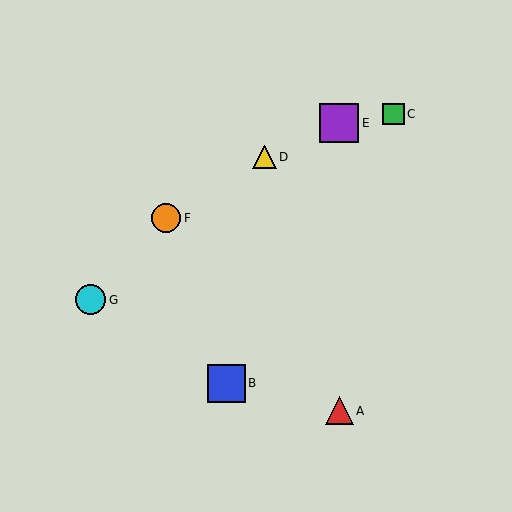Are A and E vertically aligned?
Yes, both are at x≈339.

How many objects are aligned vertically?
2 objects (A, E) are aligned vertically.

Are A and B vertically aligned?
No, A is at x≈339 and B is at x≈227.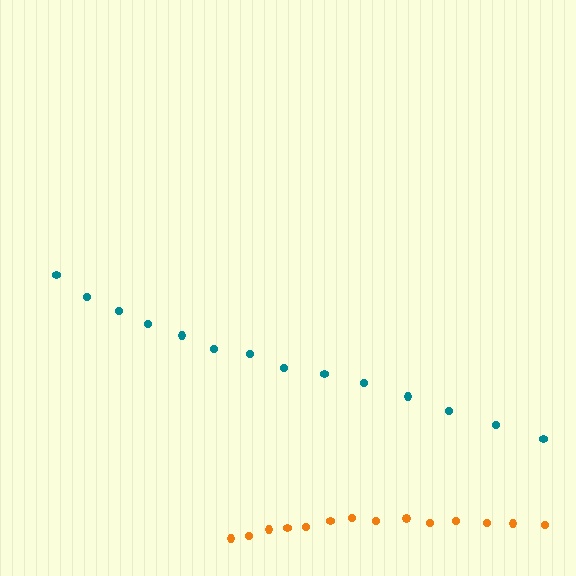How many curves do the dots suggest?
There are 2 distinct paths.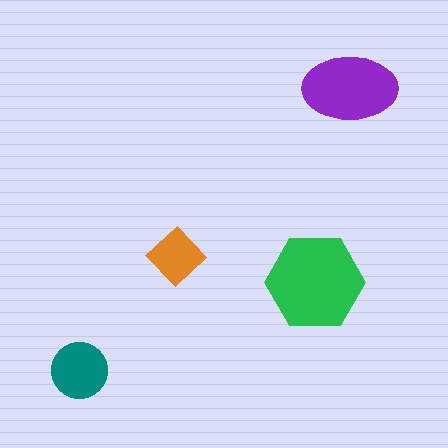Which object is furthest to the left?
The teal circle is leftmost.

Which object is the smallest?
The orange diamond.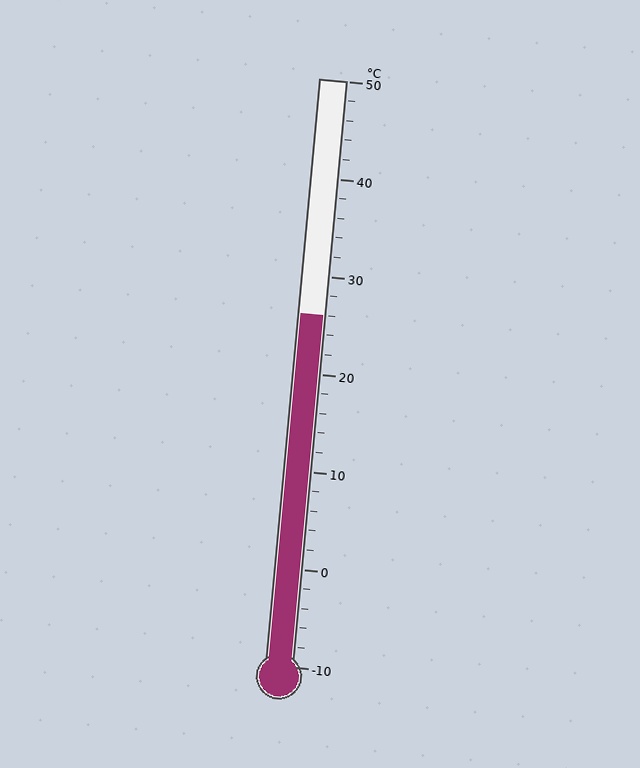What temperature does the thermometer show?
The thermometer shows approximately 26°C.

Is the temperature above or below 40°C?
The temperature is below 40°C.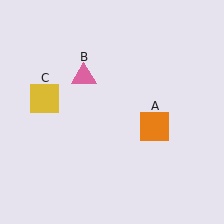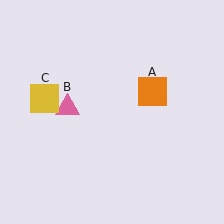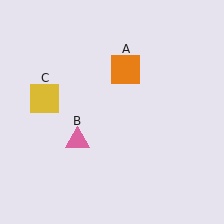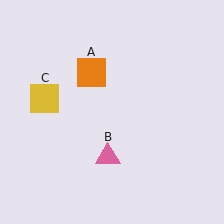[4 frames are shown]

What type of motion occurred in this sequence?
The orange square (object A), pink triangle (object B) rotated counterclockwise around the center of the scene.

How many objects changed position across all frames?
2 objects changed position: orange square (object A), pink triangle (object B).